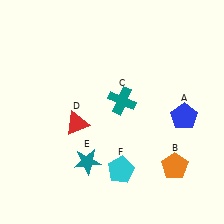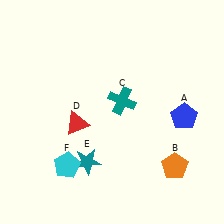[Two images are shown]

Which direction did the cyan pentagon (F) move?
The cyan pentagon (F) moved left.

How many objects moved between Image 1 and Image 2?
1 object moved between the two images.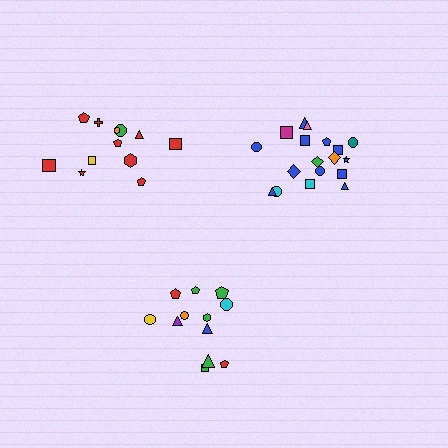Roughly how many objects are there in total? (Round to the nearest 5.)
Roughly 40 objects in total.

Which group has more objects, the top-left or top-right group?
The top-right group.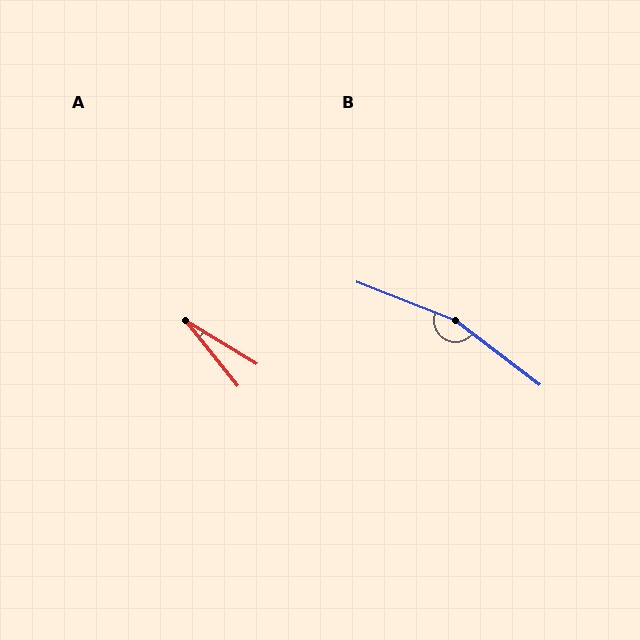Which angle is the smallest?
A, at approximately 20 degrees.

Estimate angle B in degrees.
Approximately 164 degrees.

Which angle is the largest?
B, at approximately 164 degrees.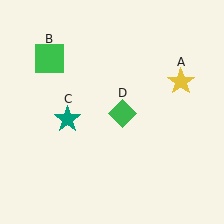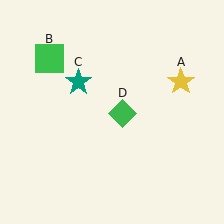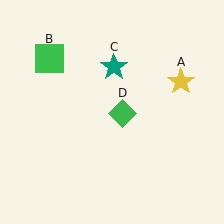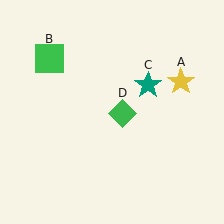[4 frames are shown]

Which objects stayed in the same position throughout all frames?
Yellow star (object A) and green square (object B) and green diamond (object D) remained stationary.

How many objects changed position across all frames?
1 object changed position: teal star (object C).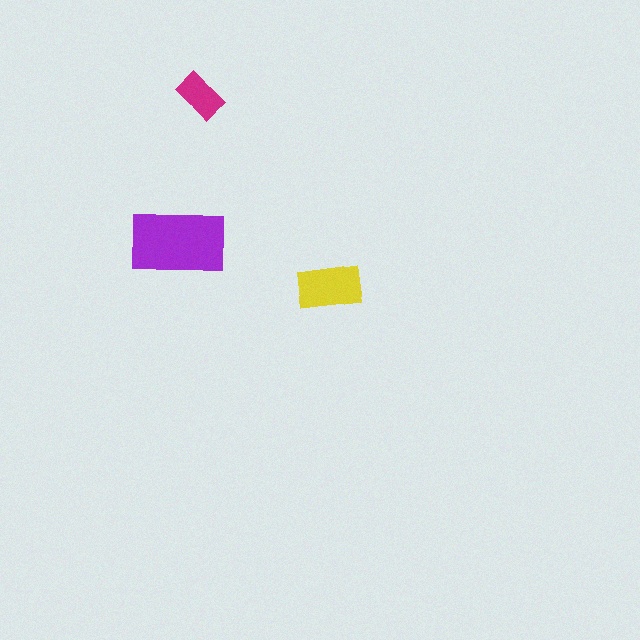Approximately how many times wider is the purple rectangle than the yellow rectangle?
About 1.5 times wider.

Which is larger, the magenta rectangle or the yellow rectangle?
The yellow one.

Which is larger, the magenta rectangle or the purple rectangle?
The purple one.